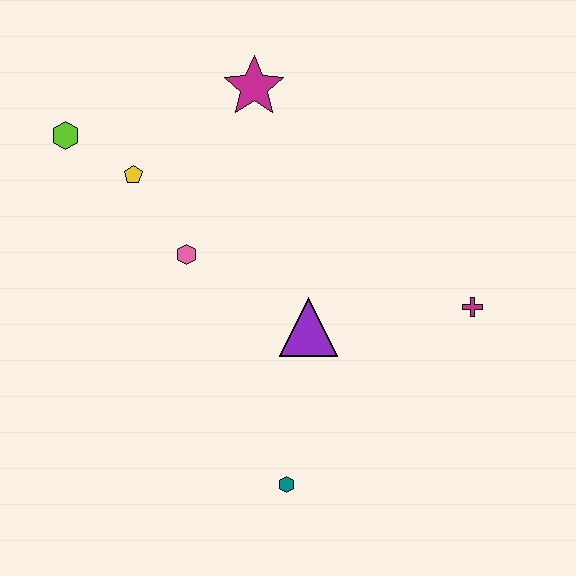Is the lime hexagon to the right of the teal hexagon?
No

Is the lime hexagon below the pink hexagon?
No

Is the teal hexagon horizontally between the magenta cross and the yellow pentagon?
Yes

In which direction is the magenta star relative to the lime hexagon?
The magenta star is to the right of the lime hexagon.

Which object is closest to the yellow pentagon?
The lime hexagon is closest to the yellow pentagon.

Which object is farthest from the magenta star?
The teal hexagon is farthest from the magenta star.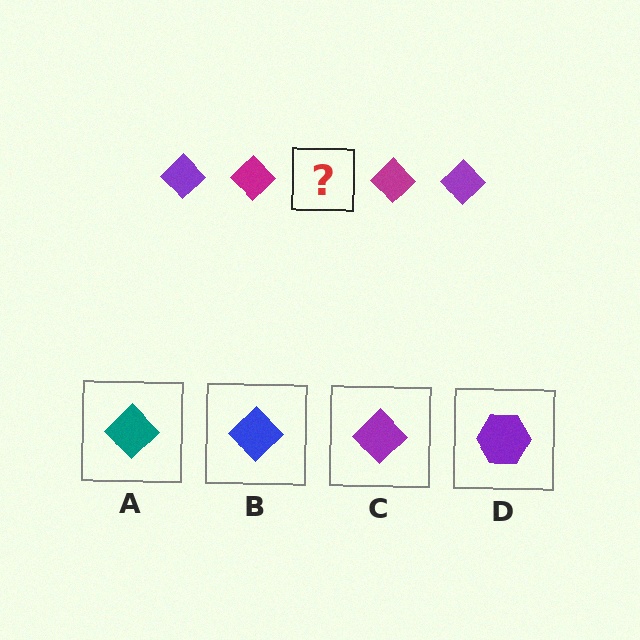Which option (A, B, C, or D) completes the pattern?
C.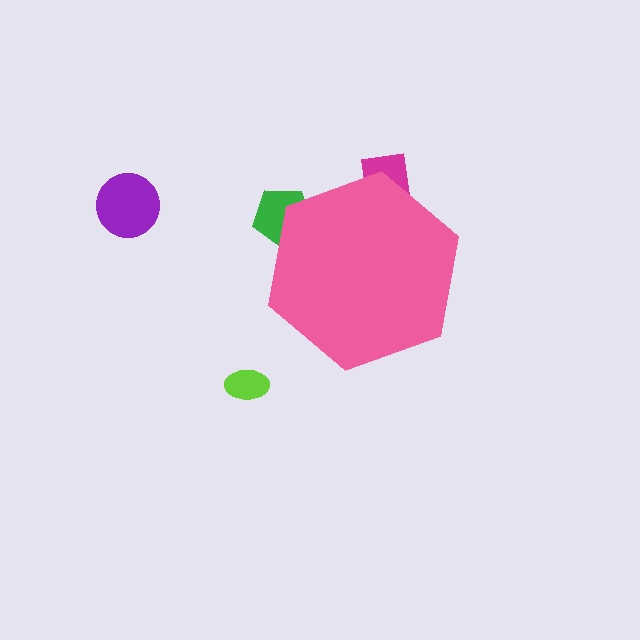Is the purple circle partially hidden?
No, the purple circle is fully visible.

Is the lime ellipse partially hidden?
No, the lime ellipse is fully visible.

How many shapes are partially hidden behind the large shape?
2 shapes are partially hidden.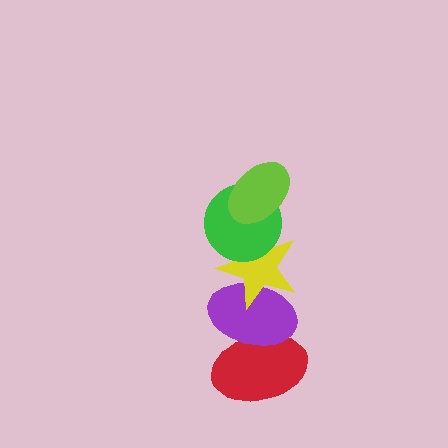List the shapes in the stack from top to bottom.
From top to bottom: the lime ellipse, the green circle, the yellow star, the purple ellipse, the red ellipse.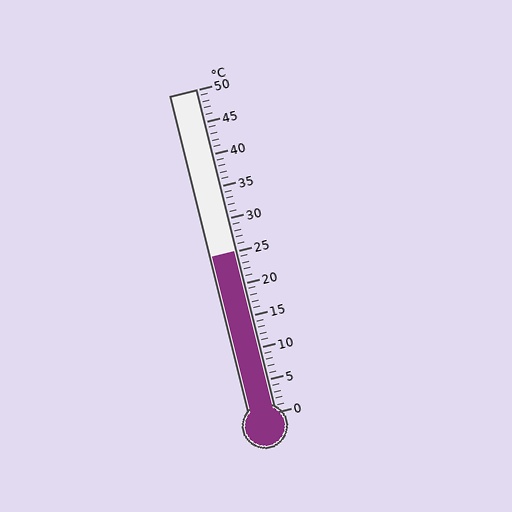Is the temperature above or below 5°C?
The temperature is above 5°C.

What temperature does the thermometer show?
The thermometer shows approximately 25°C.